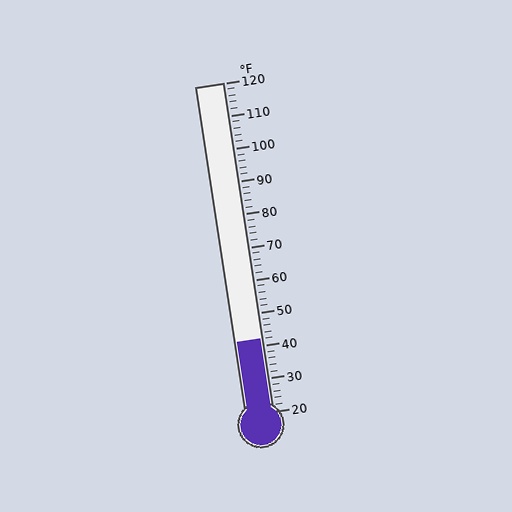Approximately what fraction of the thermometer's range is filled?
The thermometer is filled to approximately 20% of its range.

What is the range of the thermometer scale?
The thermometer scale ranges from 20°F to 120°F.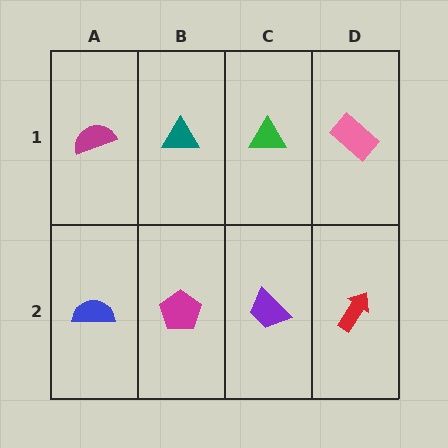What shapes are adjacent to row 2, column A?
A magenta semicircle (row 1, column A), a magenta pentagon (row 2, column B).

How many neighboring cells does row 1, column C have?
3.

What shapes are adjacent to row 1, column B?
A magenta pentagon (row 2, column B), a magenta semicircle (row 1, column A), a green triangle (row 1, column C).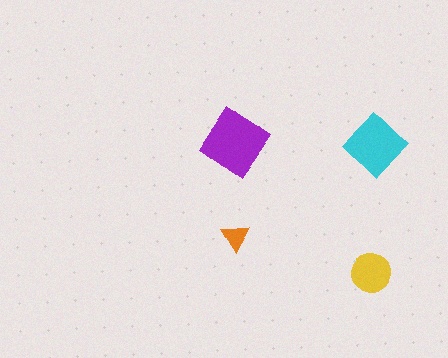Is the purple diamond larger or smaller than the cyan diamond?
Larger.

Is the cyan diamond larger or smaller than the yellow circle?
Larger.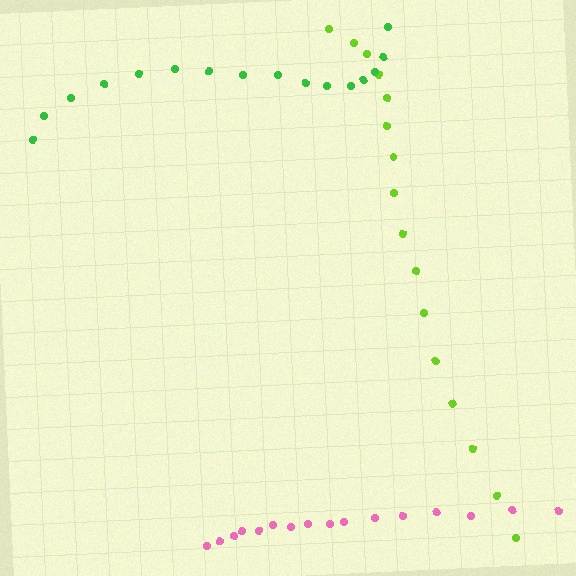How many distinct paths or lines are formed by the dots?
There are 3 distinct paths.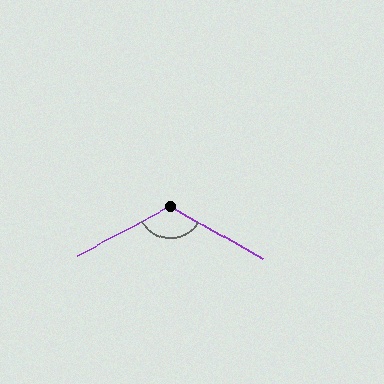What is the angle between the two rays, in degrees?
Approximately 122 degrees.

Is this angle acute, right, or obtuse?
It is obtuse.